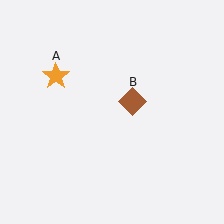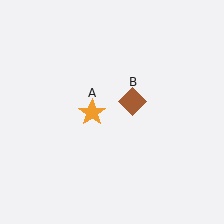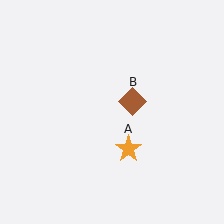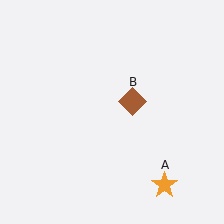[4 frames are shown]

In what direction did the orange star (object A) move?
The orange star (object A) moved down and to the right.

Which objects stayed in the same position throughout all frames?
Brown diamond (object B) remained stationary.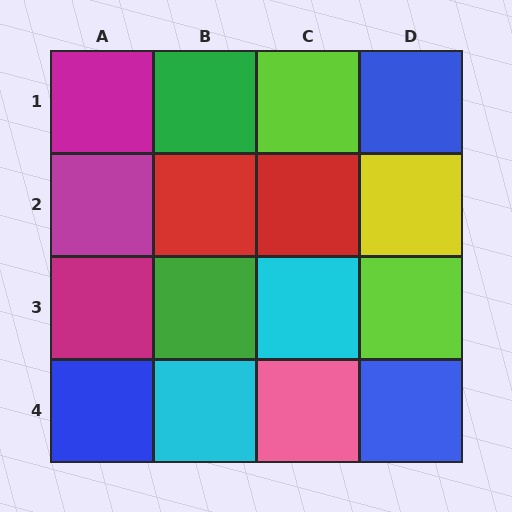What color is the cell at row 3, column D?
Lime.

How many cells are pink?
1 cell is pink.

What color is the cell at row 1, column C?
Lime.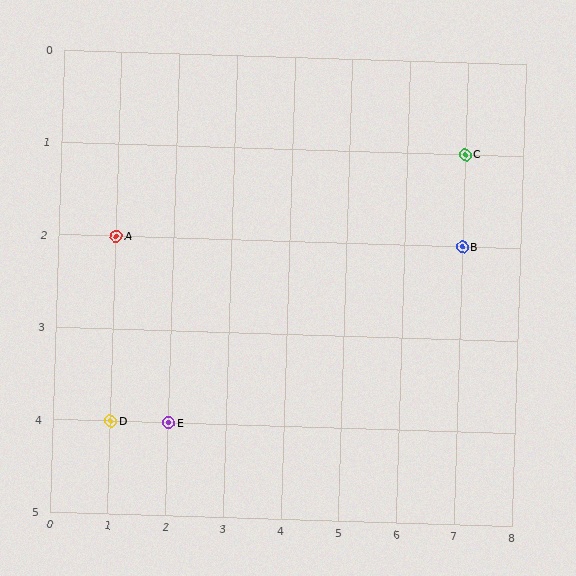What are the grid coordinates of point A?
Point A is at grid coordinates (1, 2).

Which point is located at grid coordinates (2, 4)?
Point E is at (2, 4).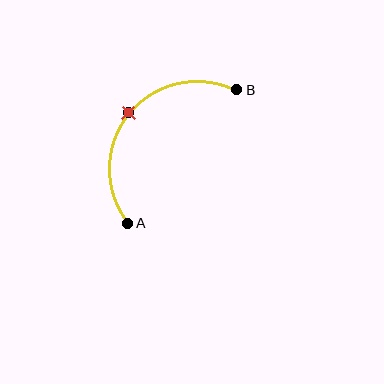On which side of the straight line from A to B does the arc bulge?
The arc bulges above and to the left of the straight line connecting A and B.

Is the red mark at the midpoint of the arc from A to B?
Yes. The red mark lies on the arc at equal arc-length from both A and B — it is the arc midpoint.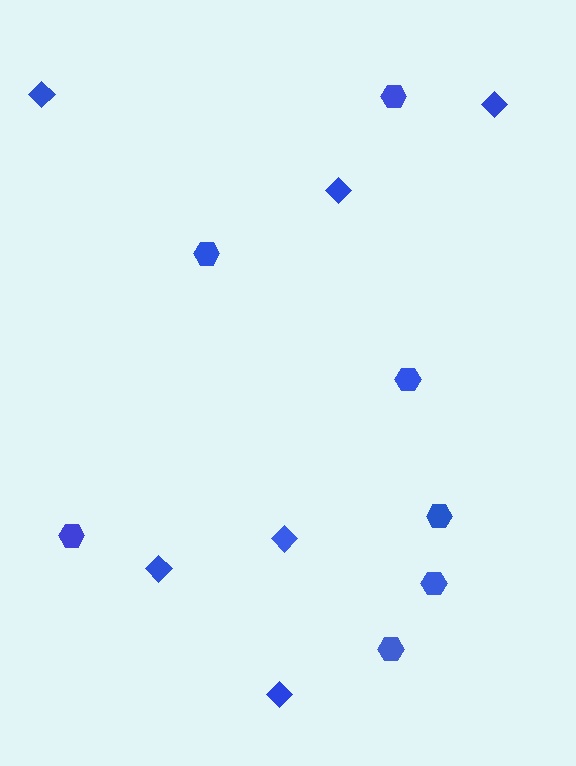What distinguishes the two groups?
There are 2 groups: one group of hexagons (7) and one group of diamonds (6).